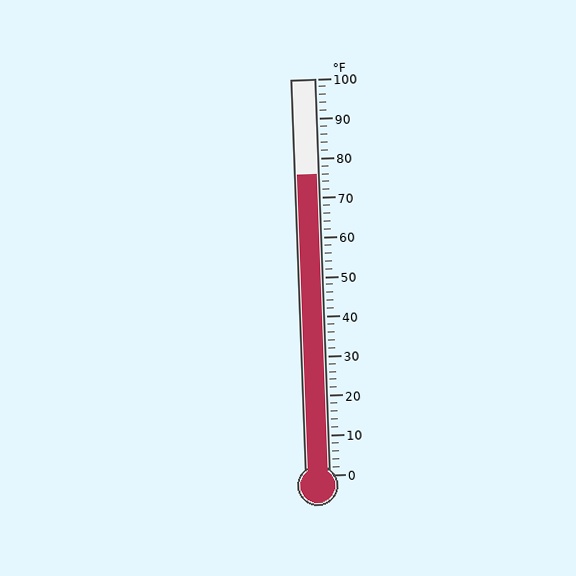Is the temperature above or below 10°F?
The temperature is above 10°F.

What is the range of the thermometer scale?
The thermometer scale ranges from 0°F to 100°F.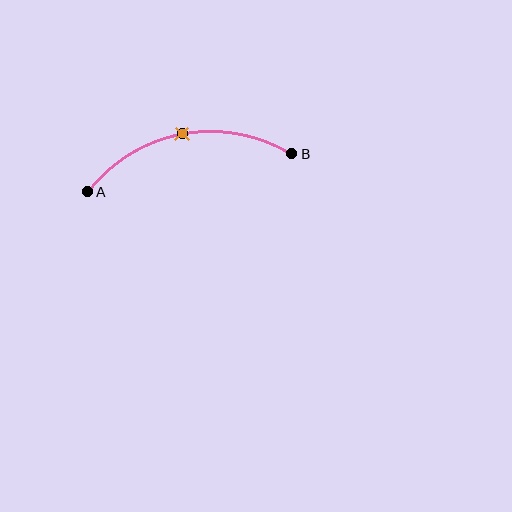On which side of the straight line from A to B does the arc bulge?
The arc bulges above the straight line connecting A and B.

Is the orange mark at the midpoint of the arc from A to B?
Yes. The orange mark lies on the arc at equal arc-length from both A and B — it is the arc midpoint.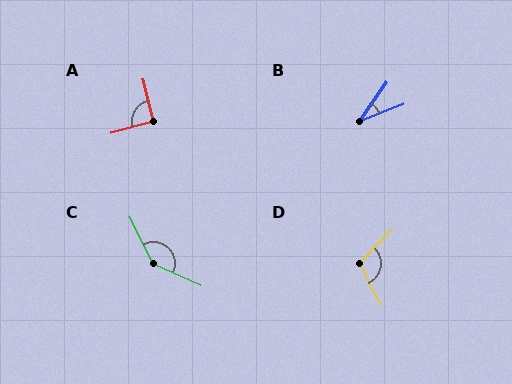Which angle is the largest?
C, at approximately 140 degrees.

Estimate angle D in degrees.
Approximately 110 degrees.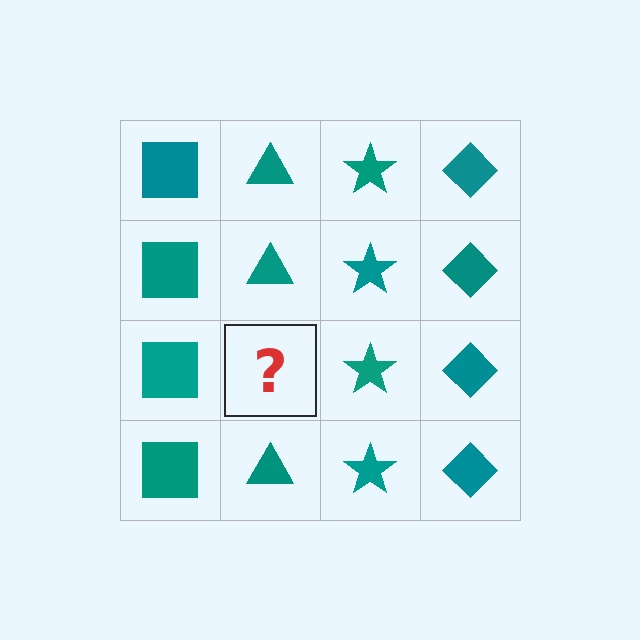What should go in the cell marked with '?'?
The missing cell should contain a teal triangle.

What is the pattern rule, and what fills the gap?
The rule is that each column has a consistent shape. The gap should be filled with a teal triangle.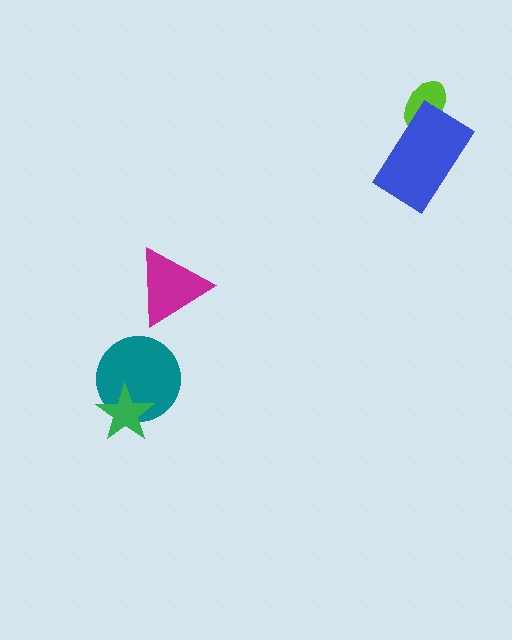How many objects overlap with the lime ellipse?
1 object overlaps with the lime ellipse.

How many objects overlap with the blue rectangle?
1 object overlaps with the blue rectangle.